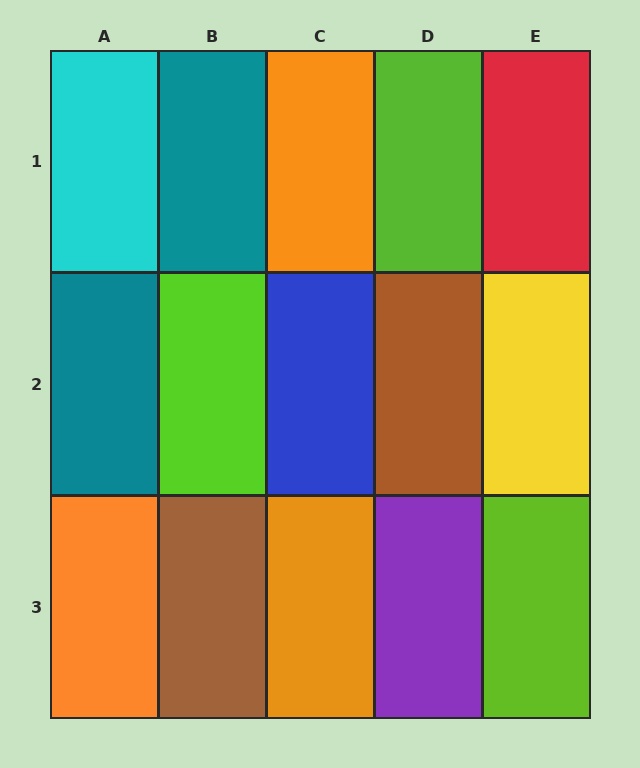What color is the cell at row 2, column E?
Yellow.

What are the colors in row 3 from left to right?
Orange, brown, orange, purple, lime.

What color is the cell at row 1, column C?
Orange.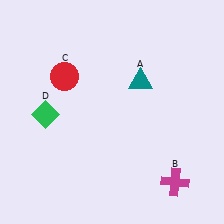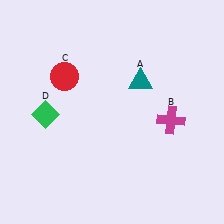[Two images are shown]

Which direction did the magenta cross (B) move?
The magenta cross (B) moved up.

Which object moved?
The magenta cross (B) moved up.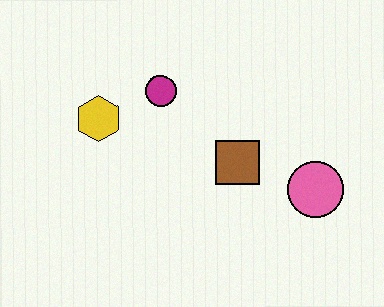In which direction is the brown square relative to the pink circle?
The brown square is to the left of the pink circle.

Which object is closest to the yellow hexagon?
The magenta circle is closest to the yellow hexagon.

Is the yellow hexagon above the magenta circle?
No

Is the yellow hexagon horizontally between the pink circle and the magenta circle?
No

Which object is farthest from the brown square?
The yellow hexagon is farthest from the brown square.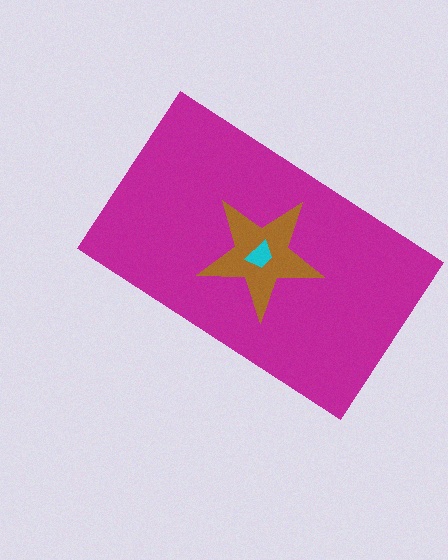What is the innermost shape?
The cyan trapezoid.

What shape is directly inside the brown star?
The cyan trapezoid.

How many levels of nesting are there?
3.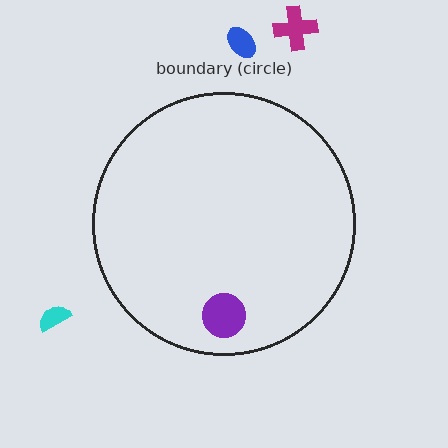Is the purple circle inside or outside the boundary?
Inside.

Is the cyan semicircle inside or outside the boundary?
Outside.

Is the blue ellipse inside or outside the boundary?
Outside.